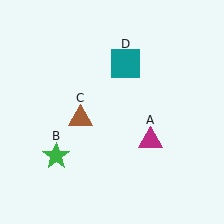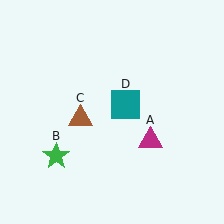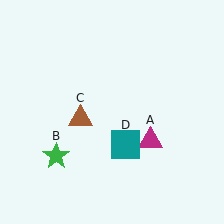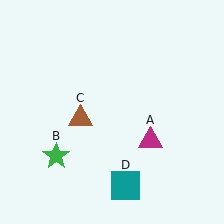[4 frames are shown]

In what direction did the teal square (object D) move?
The teal square (object D) moved down.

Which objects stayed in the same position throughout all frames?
Magenta triangle (object A) and green star (object B) and brown triangle (object C) remained stationary.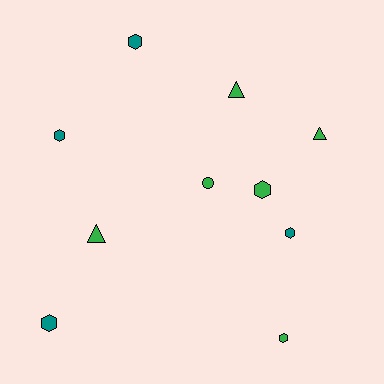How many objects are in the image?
There are 10 objects.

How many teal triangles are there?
There are no teal triangles.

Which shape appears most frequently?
Hexagon, with 6 objects.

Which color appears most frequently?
Green, with 6 objects.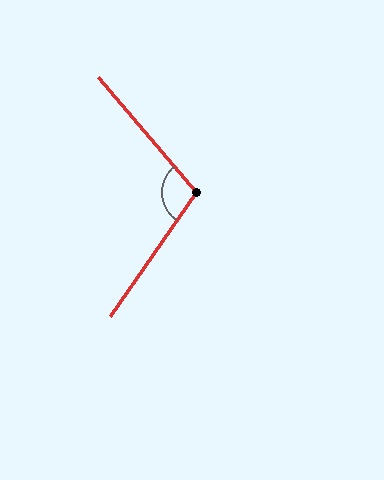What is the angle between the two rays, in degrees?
Approximately 105 degrees.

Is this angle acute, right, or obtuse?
It is obtuse.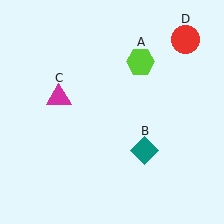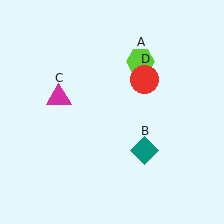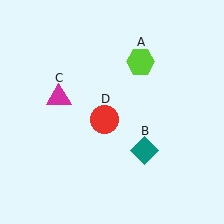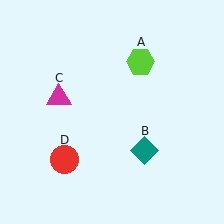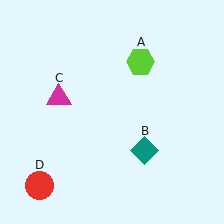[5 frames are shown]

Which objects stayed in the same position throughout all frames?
Lime hexagon (object A) and teal diamond (object B) and magenta triangle (object C) remained stationary.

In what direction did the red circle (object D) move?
The red circle (object D) moved down and to the left.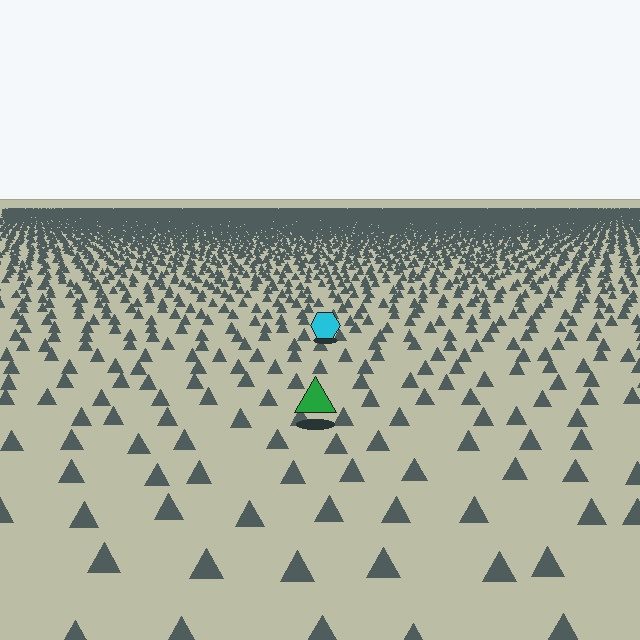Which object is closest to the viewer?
The green triangle is closest. The texture marks near it are larger and more spread out.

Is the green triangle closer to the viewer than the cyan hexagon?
Yes. The green triangle is closer — you can tell from the texture gradient: the ground texture is coarser near it.